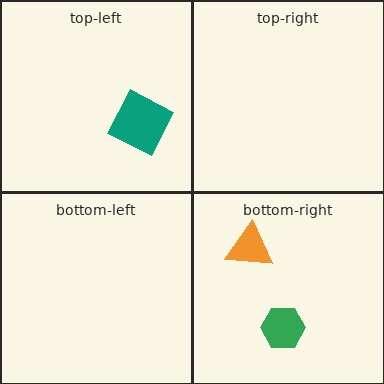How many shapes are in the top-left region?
1.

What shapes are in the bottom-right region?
The green hexagon, the orange triangle.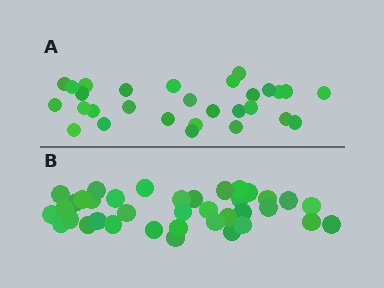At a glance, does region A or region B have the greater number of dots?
Region B (the bottom region) has more dots.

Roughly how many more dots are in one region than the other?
Region B has roughly 8 or so more dots than region A.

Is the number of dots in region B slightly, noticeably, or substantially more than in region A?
Region B has noticeably more, but not dramatically so. The ratio is roughly 1.3 to 1.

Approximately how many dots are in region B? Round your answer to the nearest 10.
About 40 dots. (The exact count is 37, which rounds to 40.)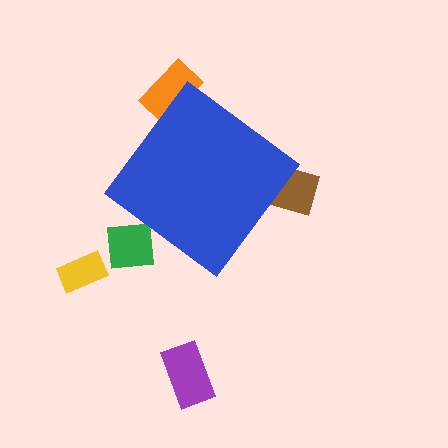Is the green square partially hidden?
Yes, the green square is partially hidden behind the blue diamond.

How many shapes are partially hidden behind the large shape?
3 shapes are partially hidden.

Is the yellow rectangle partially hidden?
No, the yellow rectangle is fully visible.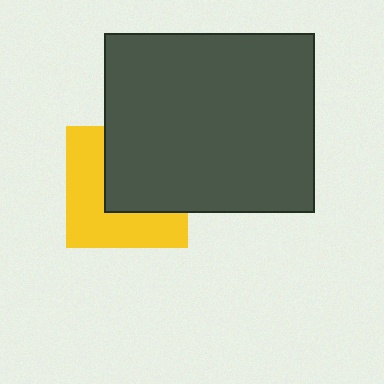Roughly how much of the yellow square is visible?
About half of it is visible (roughly 50%).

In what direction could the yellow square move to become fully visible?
The yellow square could move toward the lower-left. That would shift it out from behind the dark gray rectangle entirely.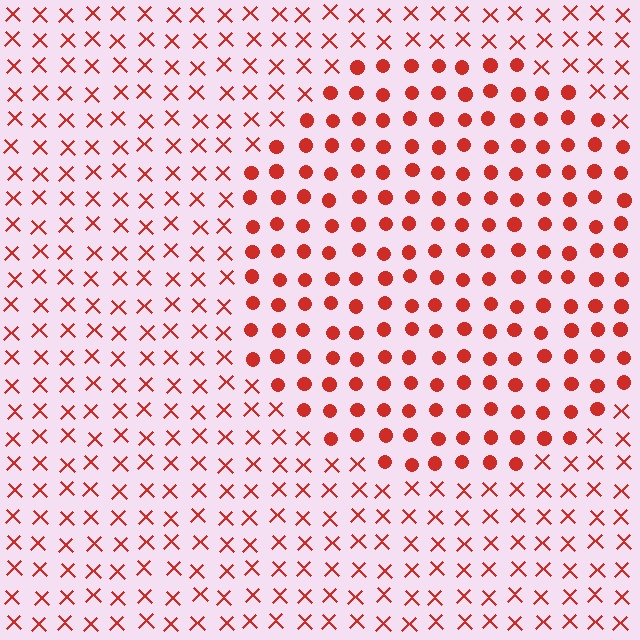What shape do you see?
I see a circle.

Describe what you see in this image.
The image is filled with small red elements arranged in a uniform grid. A circle-shaped region contains circles, while the surrounding area contains X marks. The boundary is defined purely by the change in element shape.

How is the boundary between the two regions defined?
The boundary is defined by a change in element shape: circles inside vs. X marks outside. All elements share the same color and spacing.